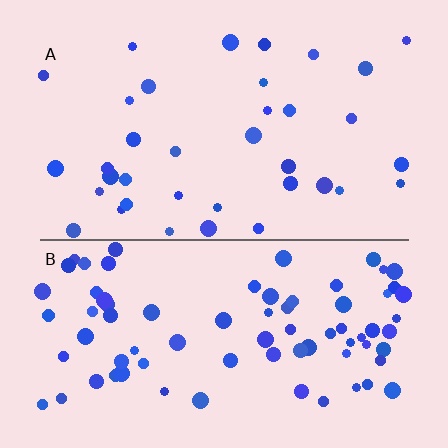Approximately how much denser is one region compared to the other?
Approximately 2.2× — region B over region A.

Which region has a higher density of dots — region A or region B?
B (the bottom).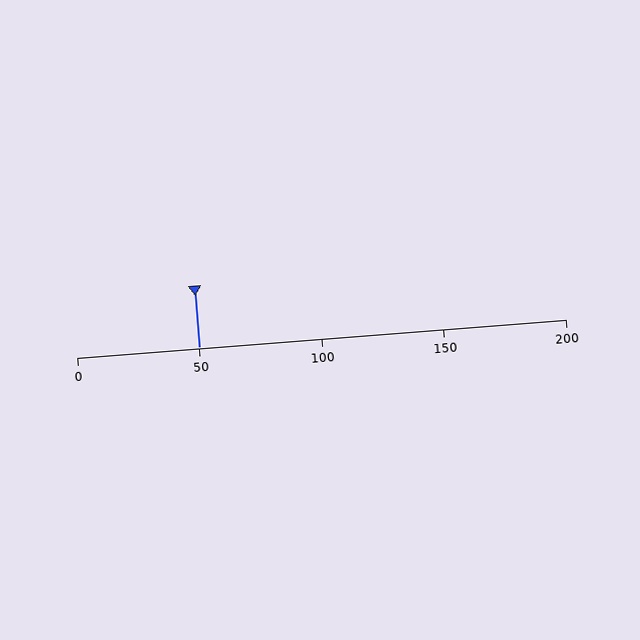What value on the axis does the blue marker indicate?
The marker indicates approximately 50.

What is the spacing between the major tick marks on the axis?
The major ticks are spaced 50 apart.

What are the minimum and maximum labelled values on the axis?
The axis runs from 0 to 200.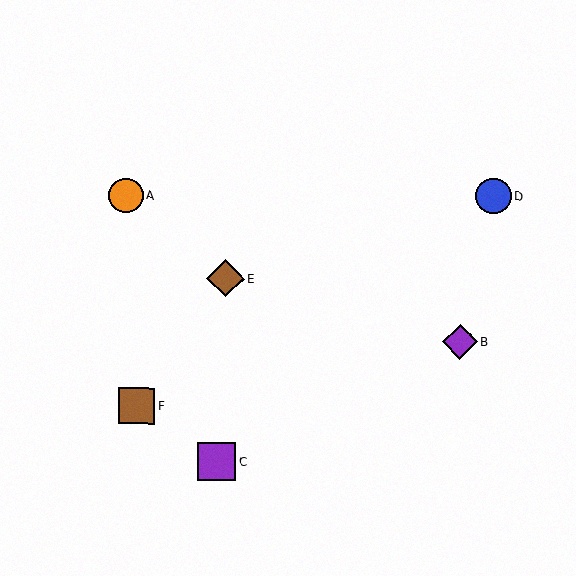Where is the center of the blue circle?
The center of the blue circle is at (493, 196).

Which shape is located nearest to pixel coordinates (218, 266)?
The brown diamond (labeled E) at (226, 278) is nearest to that location.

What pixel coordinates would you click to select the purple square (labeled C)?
Click at (217, 461) to select the purple square C.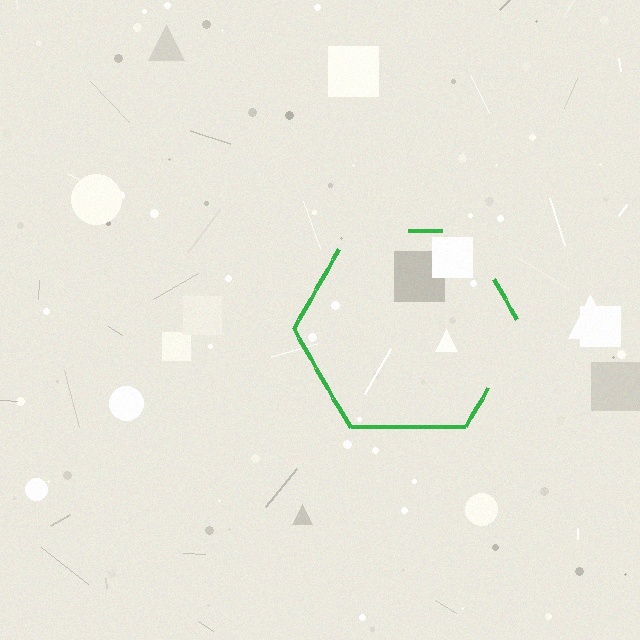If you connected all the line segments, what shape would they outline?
They would outline a hexagon.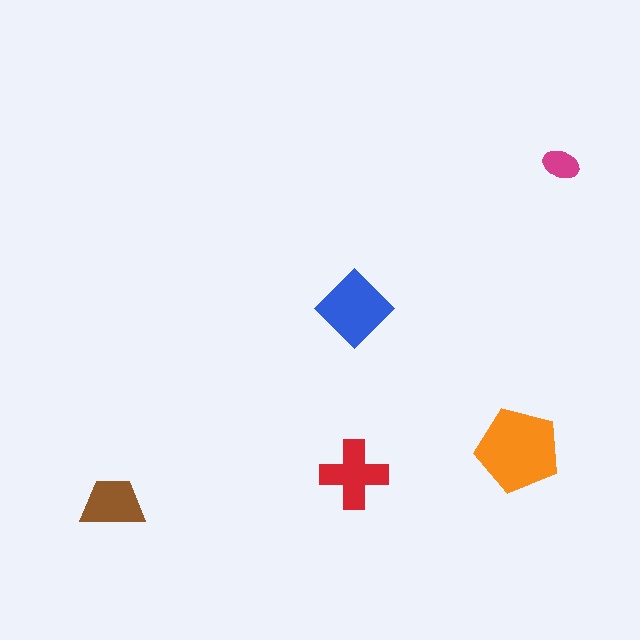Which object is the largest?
The orange pentagon.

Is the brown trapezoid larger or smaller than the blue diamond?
Smaller.